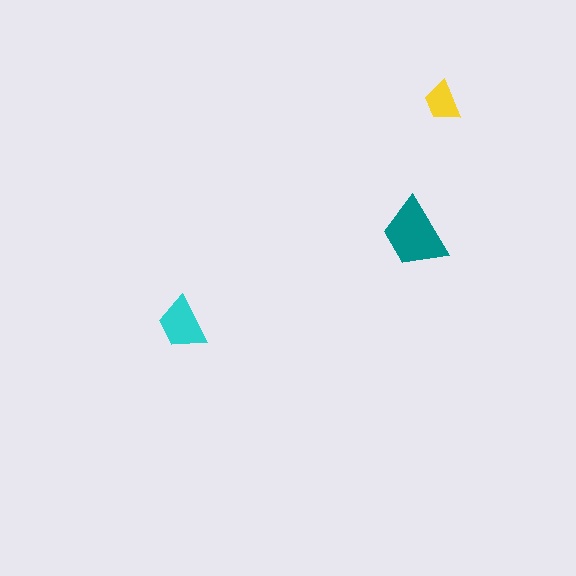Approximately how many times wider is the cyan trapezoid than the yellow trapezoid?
About 1.5 times wider.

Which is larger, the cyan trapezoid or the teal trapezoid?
The teal one.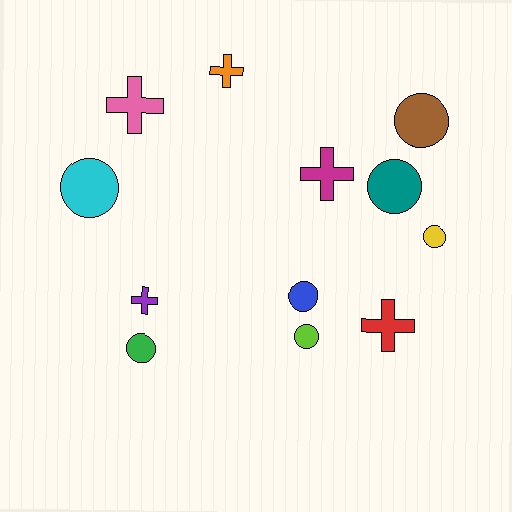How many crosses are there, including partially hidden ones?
There are 5 crosses.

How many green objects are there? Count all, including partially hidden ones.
There is 1 green object.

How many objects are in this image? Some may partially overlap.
There are 12 objects.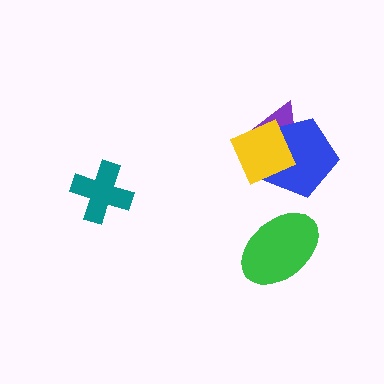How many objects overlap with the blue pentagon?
2 objects overlap with the blue pentagon.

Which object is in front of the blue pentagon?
The yellow diamond is in front of the blue pentagon.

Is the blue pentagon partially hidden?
Yes, it is partially covered by another shape.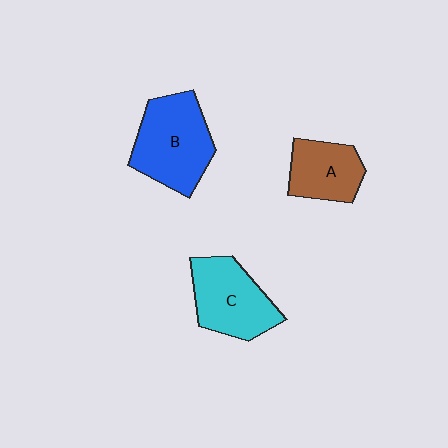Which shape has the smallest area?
Shape A (brown).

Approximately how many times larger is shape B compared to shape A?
Approximately 1.5 times.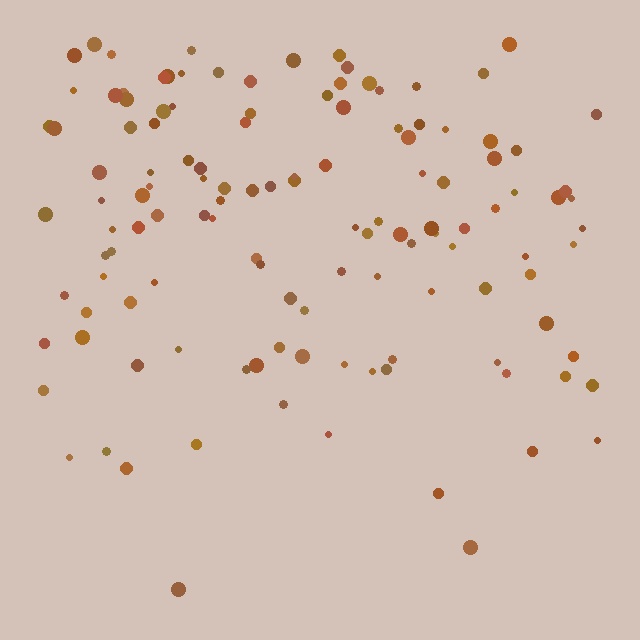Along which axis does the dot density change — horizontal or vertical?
Vertical.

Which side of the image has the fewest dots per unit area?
The bottom.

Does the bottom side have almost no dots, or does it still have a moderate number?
Still a moderate number, just noticeably fewer than the top.